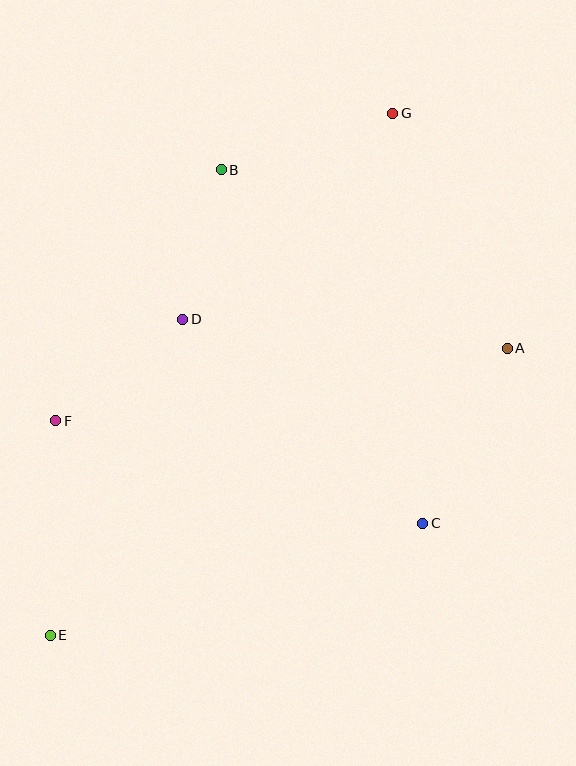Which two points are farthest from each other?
Points E and G are farthest from each other.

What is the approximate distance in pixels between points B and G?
The distance between B and G is approximately 181 pixels.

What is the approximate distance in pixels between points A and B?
The distance between A and B is approximately 337 pixels.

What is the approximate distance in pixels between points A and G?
The distance between A and G is approximately 262 pixels.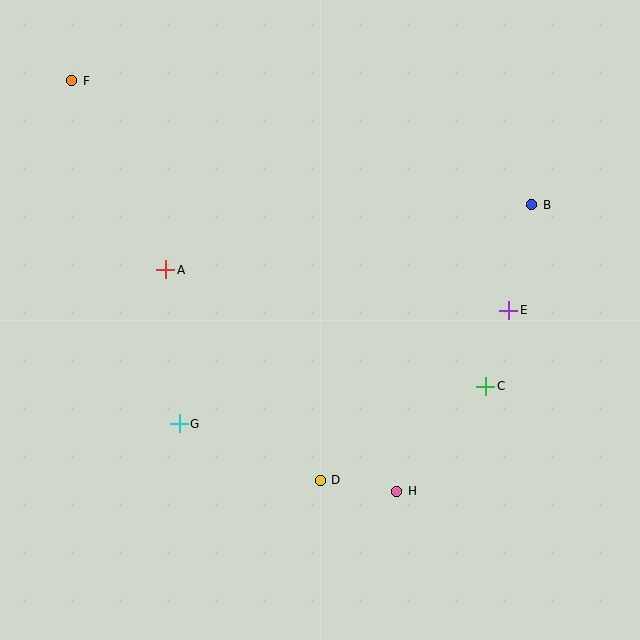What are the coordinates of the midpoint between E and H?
The midpoint between E and H is at (453, 401).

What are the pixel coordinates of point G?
Point G is at (179, 424).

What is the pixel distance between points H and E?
The distance between H and E is 213 pixels.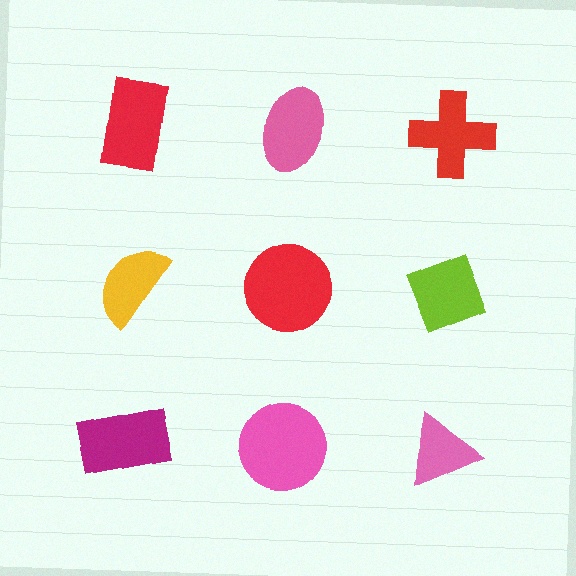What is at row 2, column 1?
A yellow semicircle.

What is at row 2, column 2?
A red circle.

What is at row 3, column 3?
A pink triangle.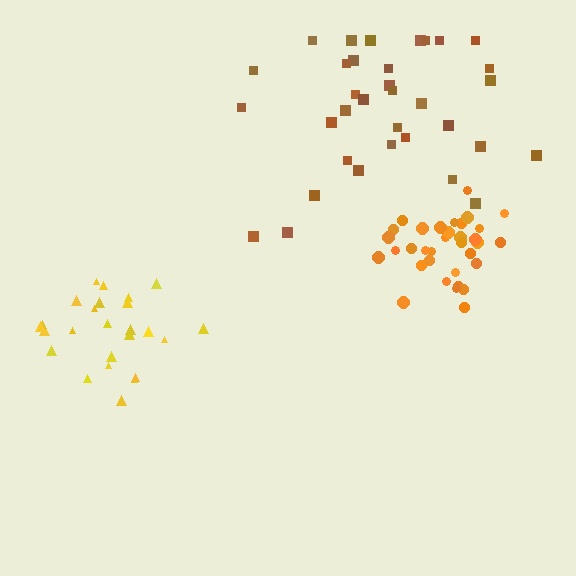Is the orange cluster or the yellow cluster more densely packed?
Orange.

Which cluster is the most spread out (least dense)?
Brown.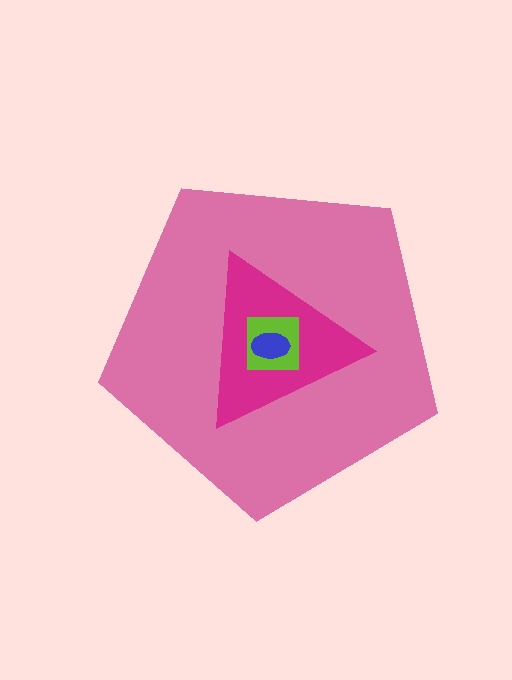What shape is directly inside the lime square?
The blue ellipse.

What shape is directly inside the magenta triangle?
The lime square.